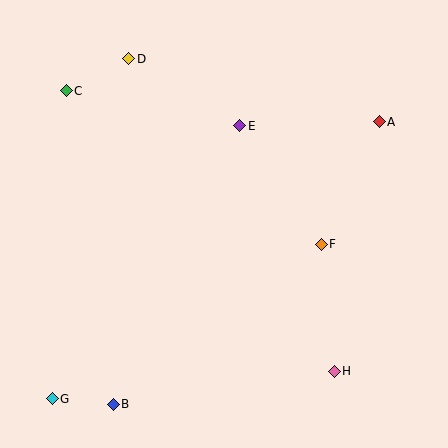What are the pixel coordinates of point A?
Point A is at (379, 122).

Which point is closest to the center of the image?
Point F at (321, 244) is closest to the center.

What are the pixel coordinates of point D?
Point D is at (129, 59).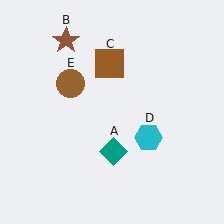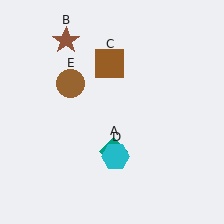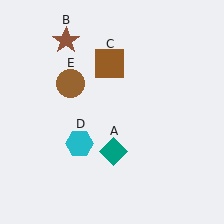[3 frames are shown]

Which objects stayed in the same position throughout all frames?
Teal diamond (object A) and brown star (object B) and brown square (object C) and brown circle (object E) remained stationary.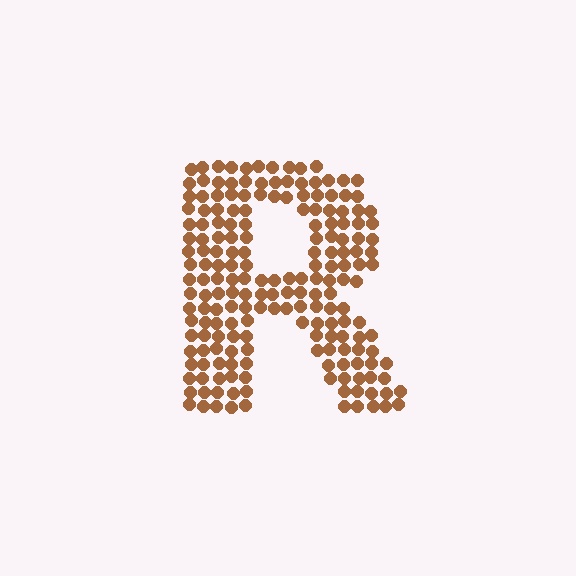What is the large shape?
The large shape is the letter R.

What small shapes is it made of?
It is made of small circles.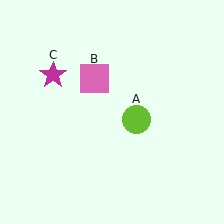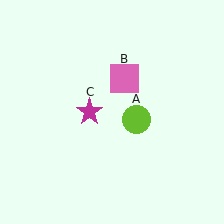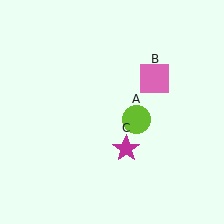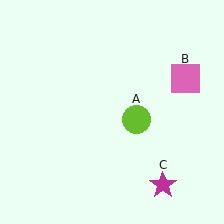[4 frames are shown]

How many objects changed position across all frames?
2 objects changed position: pink square (object B), magenta star (object C).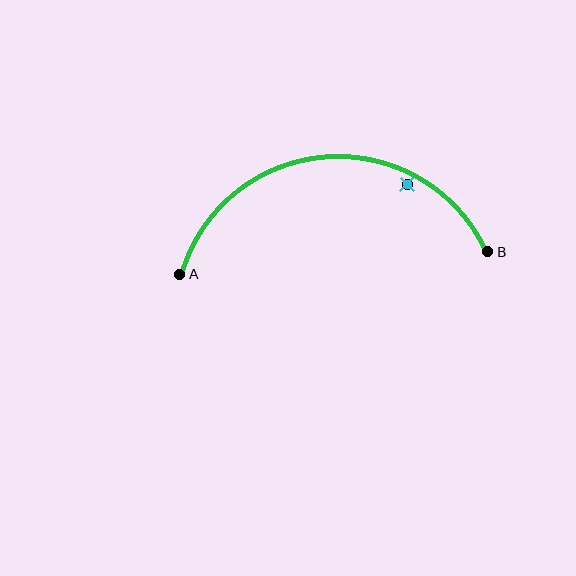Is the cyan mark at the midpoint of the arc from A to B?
No — the cyan mark does not lie on the arc at all. It sits slightly inside the curve.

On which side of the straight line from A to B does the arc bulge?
The arc bulges above the straight line connecting A and B.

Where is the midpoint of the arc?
The arc midpoint is the point on the curve farthest from the straight line joining A and B. It sits above that line.